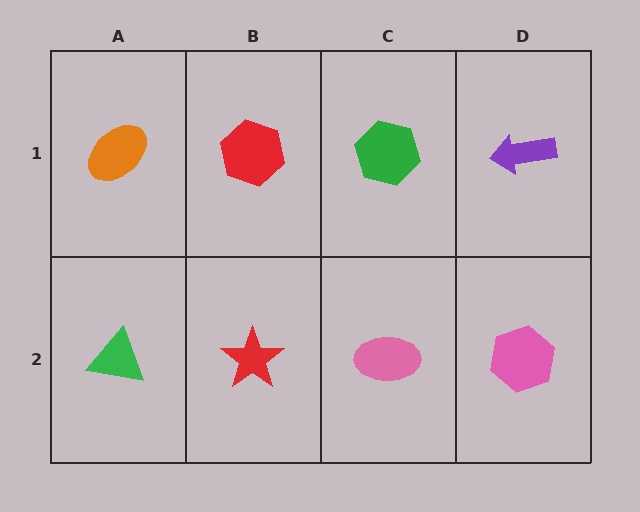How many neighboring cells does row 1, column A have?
2.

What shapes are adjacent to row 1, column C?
A pink ellipse (row 2, column C), a red hexagon (row 1, column B), a purple arrow (row 1, column D).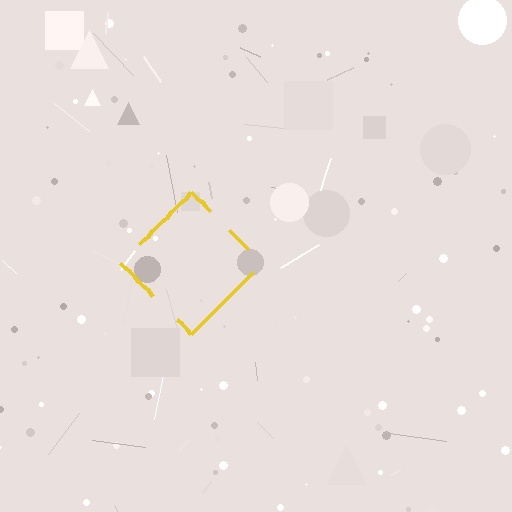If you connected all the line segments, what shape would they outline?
They would outline a diamond.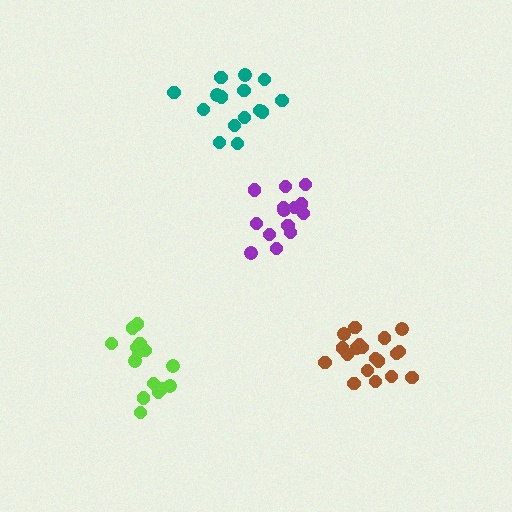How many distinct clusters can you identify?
There are 4 distinct clusters.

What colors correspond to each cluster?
The clusters are colored: lime, purple, brown, teal.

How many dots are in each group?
Group 1: 15 dots, Group 2: 14 dots, Group 3: 19 dots, Group 4: 15 dots (63 total).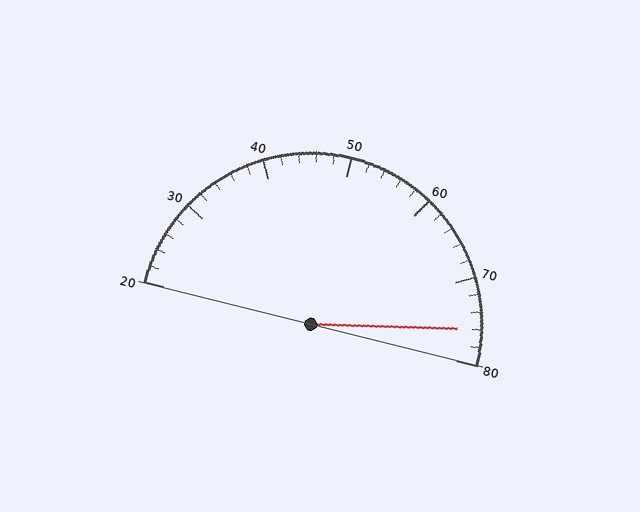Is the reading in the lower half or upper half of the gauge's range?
The reading is in the upper half of the range (20 to 80).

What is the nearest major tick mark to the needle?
The nearest major tick mark is 80.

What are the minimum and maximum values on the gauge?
The gauge ranges from 20 to 80.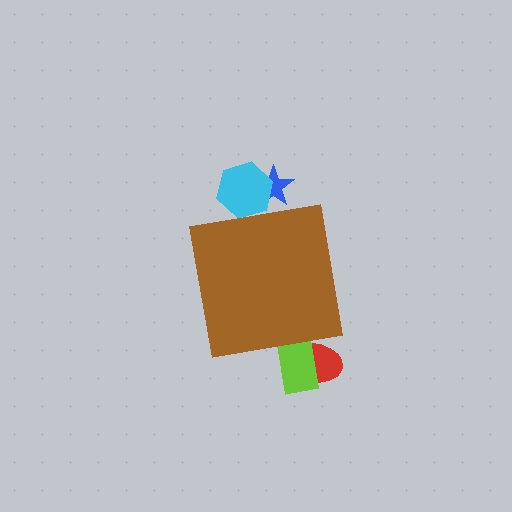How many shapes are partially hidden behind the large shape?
4 shapes are partially hidden.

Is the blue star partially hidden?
Yes, the blue star is partially hidden behind the brown square.